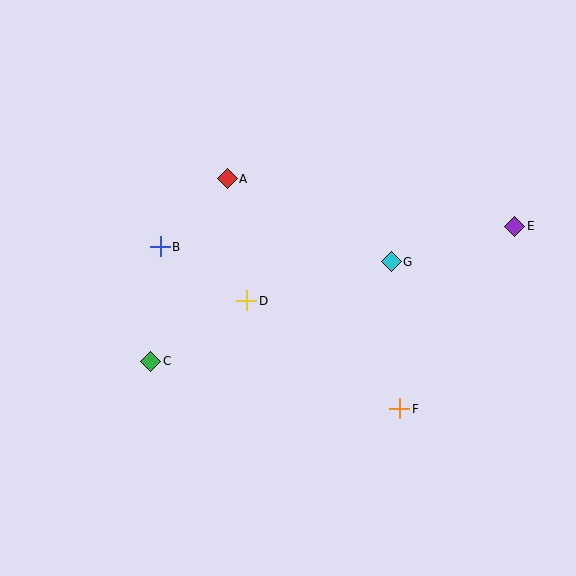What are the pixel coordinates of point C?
Point C is at (151, 361).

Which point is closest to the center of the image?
Point D at (247, 301) is closest to the center.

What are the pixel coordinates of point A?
Point A is at (227, 179).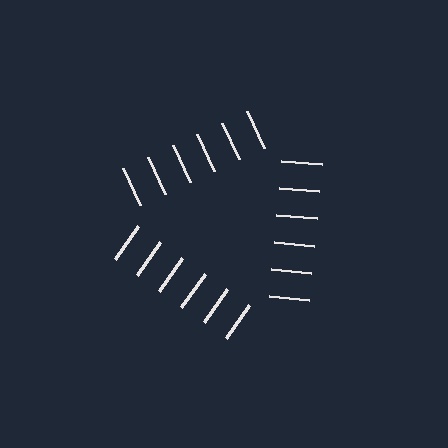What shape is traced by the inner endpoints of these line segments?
An illusory triangle — the line segments terminate on its edges but no continuous stroke is drawn.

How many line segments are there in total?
18 — 6 along each of the 3 edges.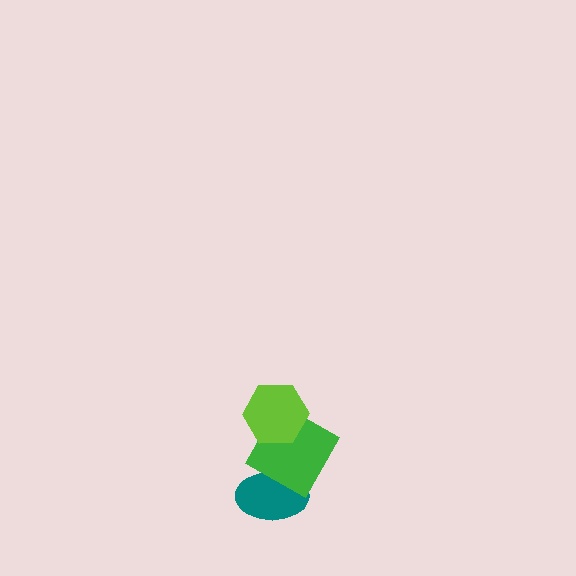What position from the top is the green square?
The green square is 2nd from the top.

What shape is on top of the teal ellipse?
The green square is on top of the teal ellipse.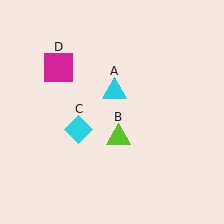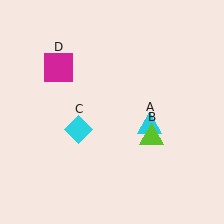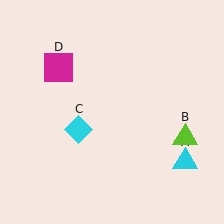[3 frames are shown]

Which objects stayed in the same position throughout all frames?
Cyan diamond (object C) and magenta square (object D) remained stationary.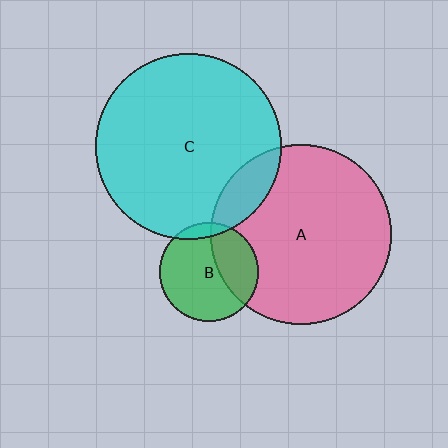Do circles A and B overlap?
Yes.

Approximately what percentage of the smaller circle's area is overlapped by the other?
Approximately 35%.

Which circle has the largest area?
Circle C (cyan).